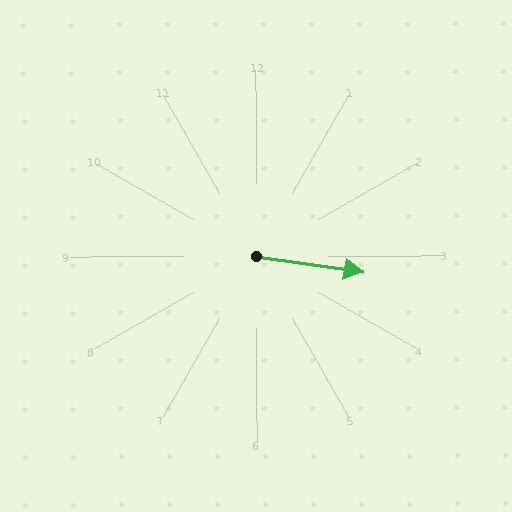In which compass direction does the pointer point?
East.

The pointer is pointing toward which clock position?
Roughly 3 o'clock.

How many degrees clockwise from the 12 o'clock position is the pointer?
Approximately 98 degrees.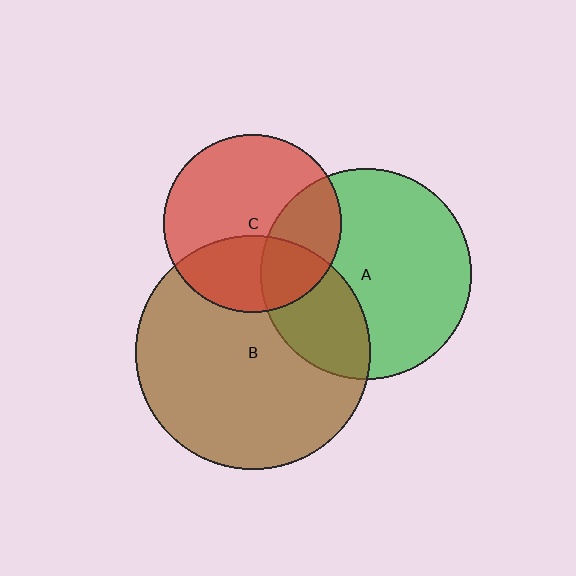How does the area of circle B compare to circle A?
Approximately 1.2 times.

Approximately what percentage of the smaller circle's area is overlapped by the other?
Approximately 30%.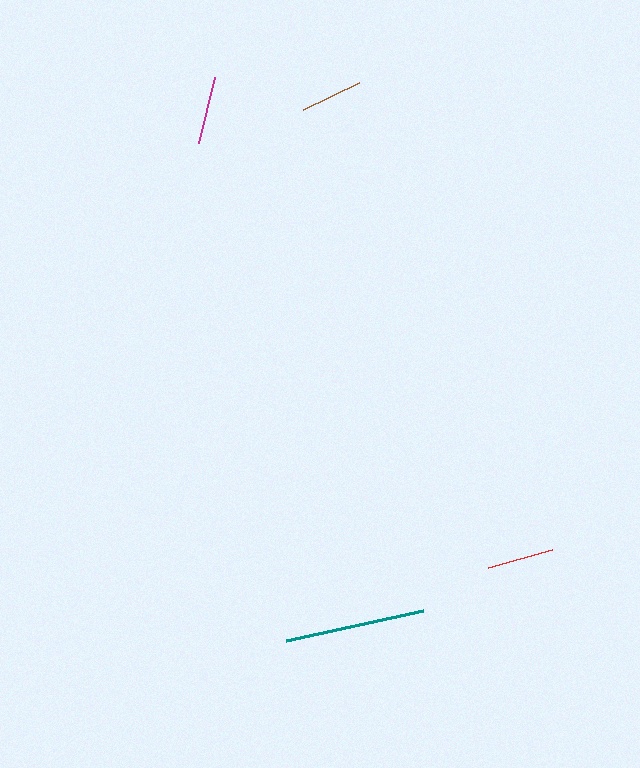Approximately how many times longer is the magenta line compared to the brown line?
The magenta line is approximately 1.1 times the length of the brown line.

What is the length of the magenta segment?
The magenta segment is approximately 68 pixels long.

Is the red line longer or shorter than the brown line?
The red line is longer than the brown line.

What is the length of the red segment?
The red segment is approximately 66 pixels long.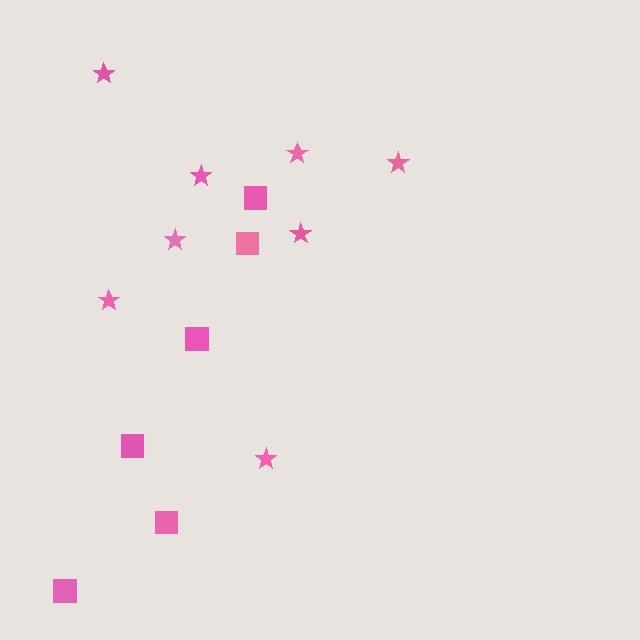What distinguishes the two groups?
There are 2 groups: one group of squares (6) and one group of stars (8).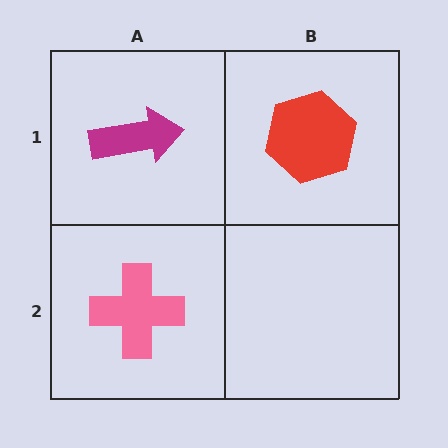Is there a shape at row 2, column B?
No, that cell is empty.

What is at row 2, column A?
A pink cross.